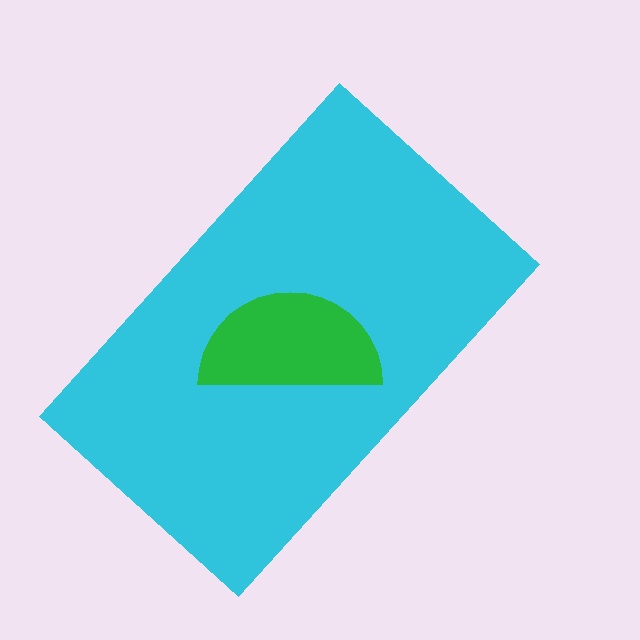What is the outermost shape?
The cyan rectangle.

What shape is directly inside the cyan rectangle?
The green semicircle.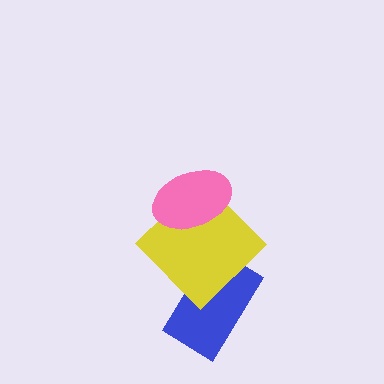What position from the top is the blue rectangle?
The blue rectangle is 3rd from the top.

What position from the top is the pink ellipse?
The pink ellipse is 1st from the top.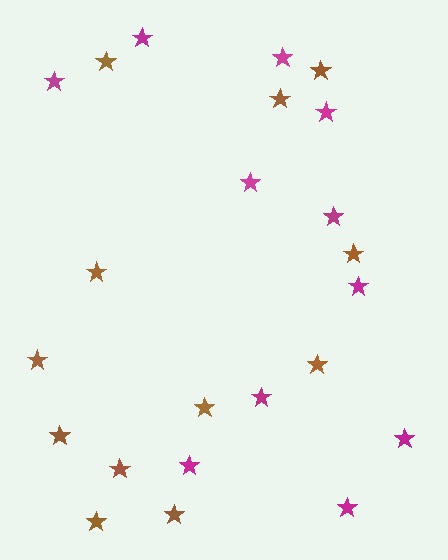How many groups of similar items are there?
There are 2 groups: one group of magenta stars (11) and one group of brown stars (12).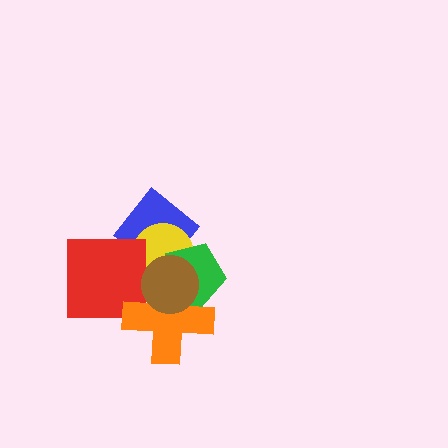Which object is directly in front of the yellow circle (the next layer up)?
The green pentagon is directly in front of the yellow circle.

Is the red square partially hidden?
Yes, it is partially covered by another shape.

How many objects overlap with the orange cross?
4 objects overlap with the orange cross.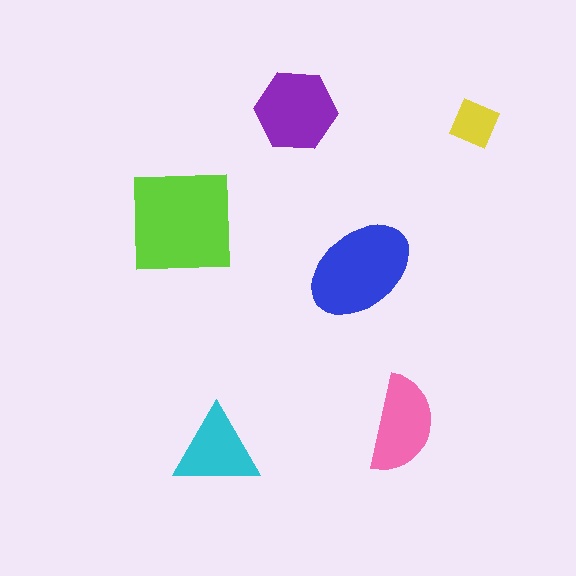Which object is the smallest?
The yellow diamond.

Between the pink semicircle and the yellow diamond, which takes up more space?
The pink semicircle.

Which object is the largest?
The lime square.